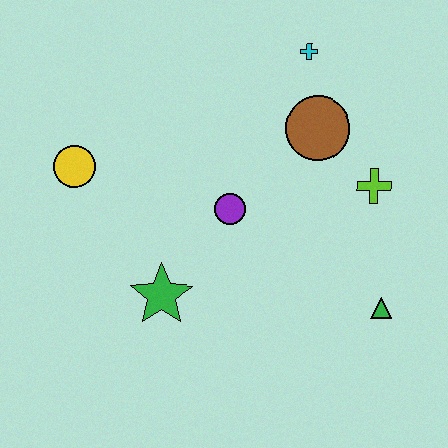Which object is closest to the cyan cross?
The brown circle is closest to the cyan cross.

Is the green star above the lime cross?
No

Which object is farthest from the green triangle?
The yellow circle is farthest from the green triangle.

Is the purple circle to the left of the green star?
No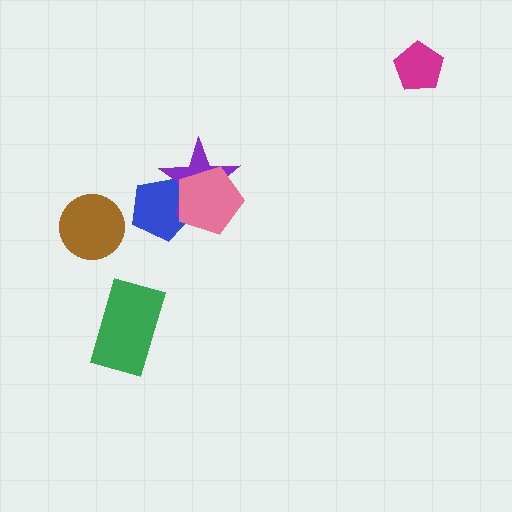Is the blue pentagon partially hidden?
Yes, it is partially covered by another shape.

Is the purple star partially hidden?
Yes, it is partially covered by another shape.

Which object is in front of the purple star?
The pink pentagon is in front of the purple star.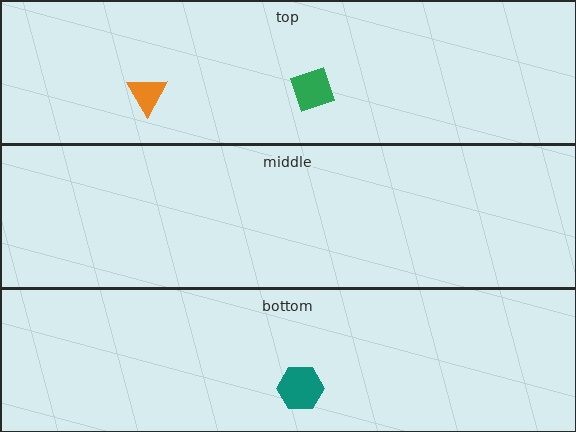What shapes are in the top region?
The green diamond, the orange triangle.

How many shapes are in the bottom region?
1.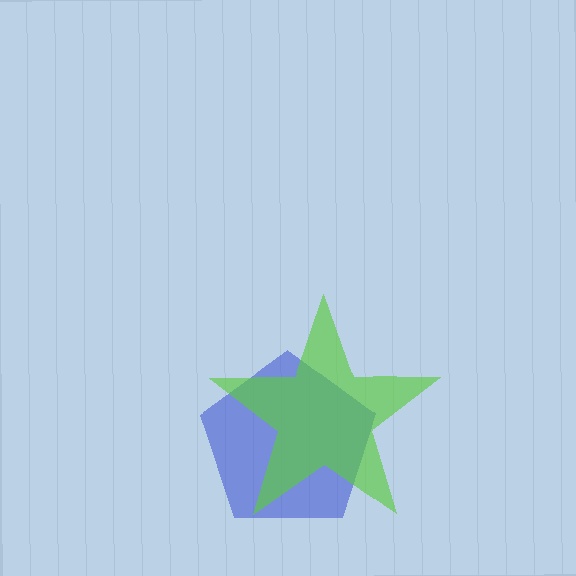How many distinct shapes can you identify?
There are 2 distinct shapes: a blue pentagon, a lime star.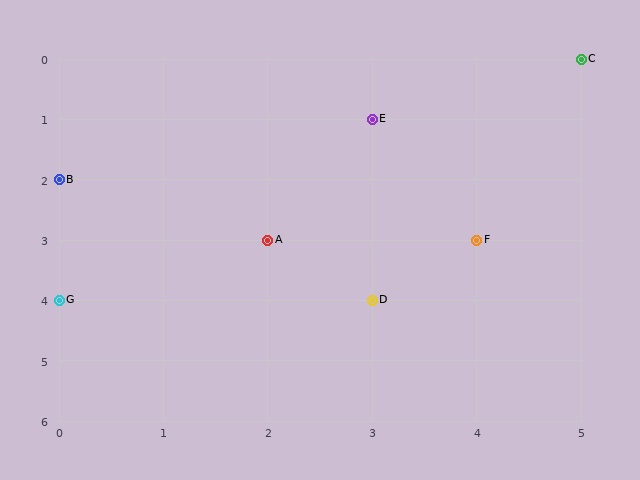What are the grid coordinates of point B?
Point B is at grid coordinates (0, 2).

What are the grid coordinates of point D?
Point D is at grid coordinates (3, 4).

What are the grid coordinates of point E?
Point E is at grid coordinates (3, 1).